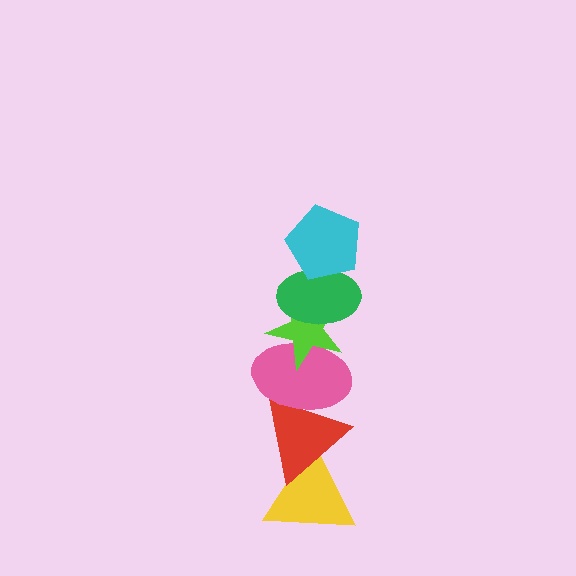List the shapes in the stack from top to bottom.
From top to bottom: the cyan pentagon, the green ellipse, the lime star, the pink ellipse, the red triangle, the yellow triangle.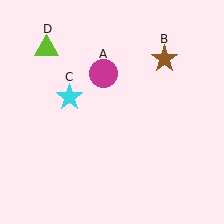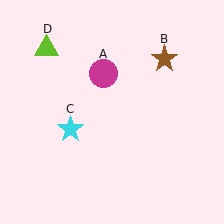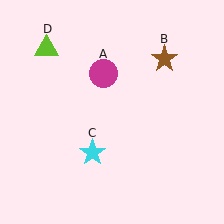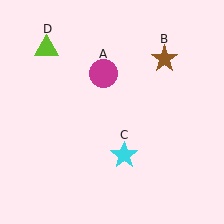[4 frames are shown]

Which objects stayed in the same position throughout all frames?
Magenta circle (object A) and brown star (object B) and lime triangle (object D) remained stationary.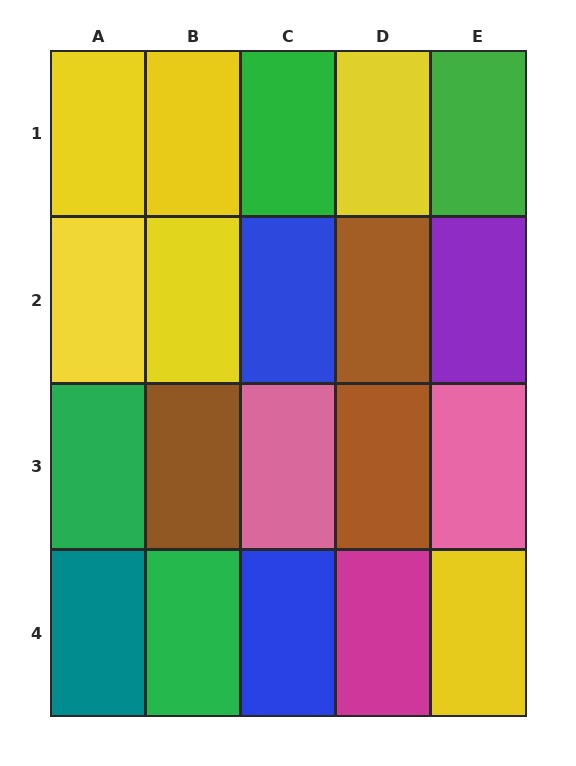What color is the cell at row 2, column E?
Purple.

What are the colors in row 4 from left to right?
Teal, green, blue, magenta, yellow.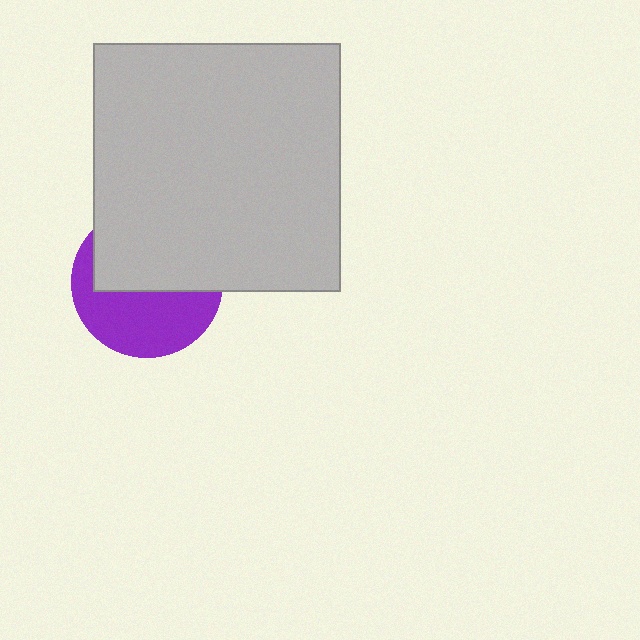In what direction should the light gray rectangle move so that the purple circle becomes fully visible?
The light gray rectangle should move up. That is the shortest direction to clear the overlap and leave the purple circle fully visible.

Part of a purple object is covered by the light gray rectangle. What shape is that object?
It is a circle.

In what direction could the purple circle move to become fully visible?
The purple circle could move down. That would shift it out from behind the light gray rectangle entirely.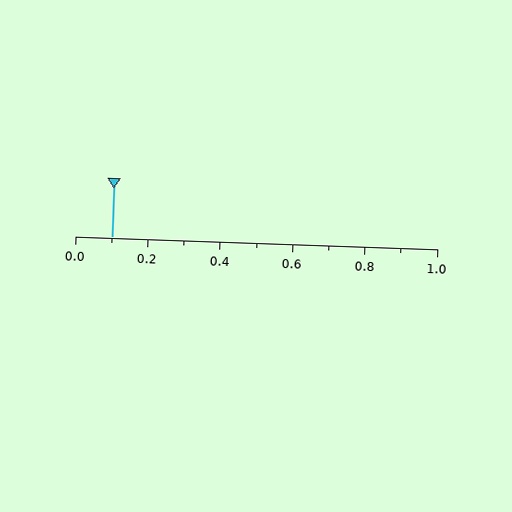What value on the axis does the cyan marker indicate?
The marker indicates approximately 0.1.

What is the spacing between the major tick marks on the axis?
The major ticks are spaced 0.2 apart.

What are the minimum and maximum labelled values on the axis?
The axis runs from 0.0 to 1.0.